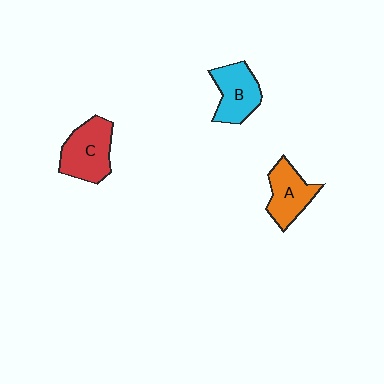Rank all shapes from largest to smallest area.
From largest to smallest: C (red), B (cyan), A (orange).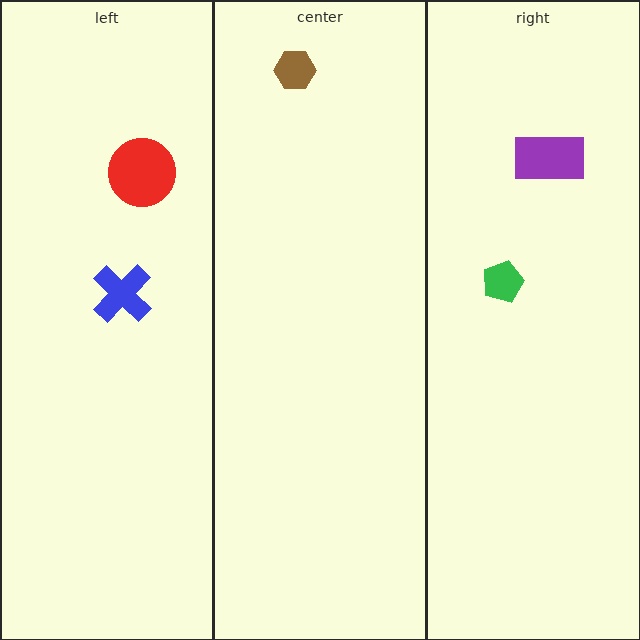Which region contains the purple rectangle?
The right region.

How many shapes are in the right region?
2.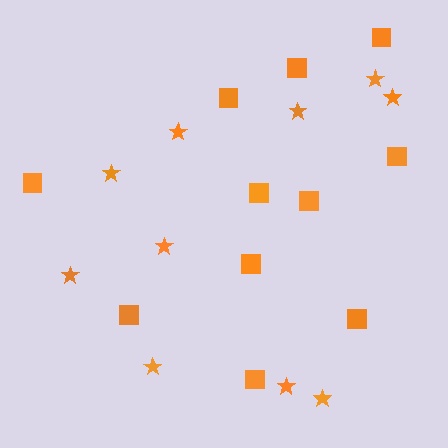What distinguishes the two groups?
There are 2 groups: one group of stars (10) and one group of squares (11).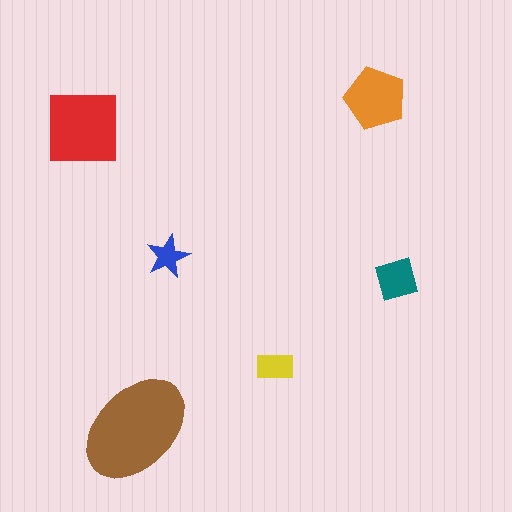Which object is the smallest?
The blue star.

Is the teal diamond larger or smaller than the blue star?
Larger.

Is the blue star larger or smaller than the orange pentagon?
Smaller.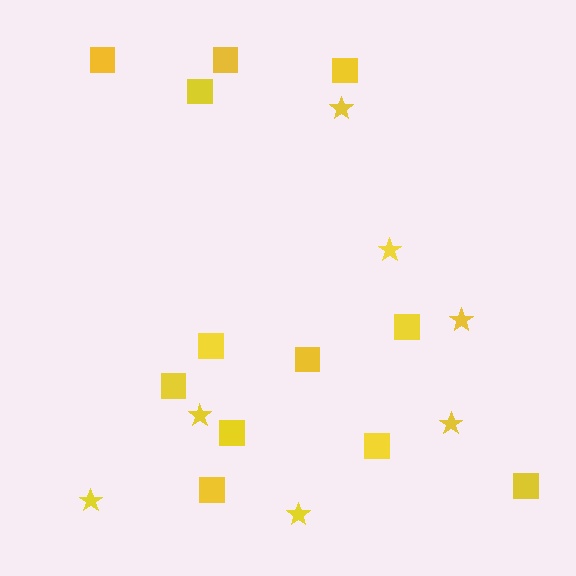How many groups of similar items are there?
There are 2 groups: one group of stars (7) and one group of squares (12).